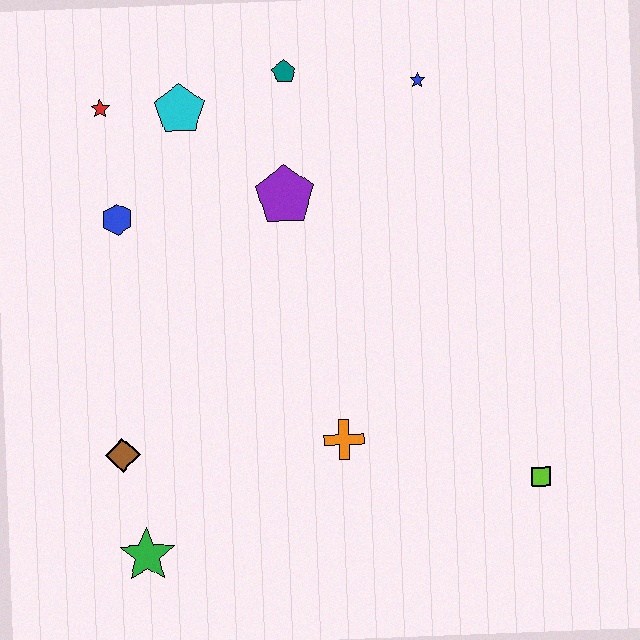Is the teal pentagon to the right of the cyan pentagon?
Yes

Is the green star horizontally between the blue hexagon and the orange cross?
Yes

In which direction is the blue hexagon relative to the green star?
The blue hexagon is above the green star.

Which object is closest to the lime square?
The orange cross is closest to the lime square.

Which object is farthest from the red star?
The lime square is farthest from the red star.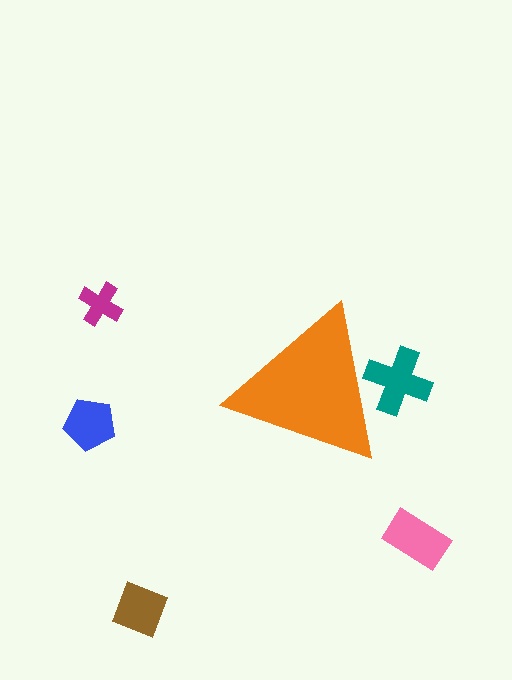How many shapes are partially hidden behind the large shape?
1 shape is partially hidden.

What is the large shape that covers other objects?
An orange triangle.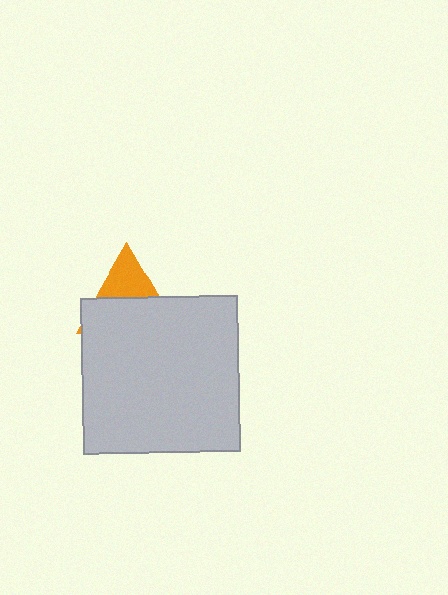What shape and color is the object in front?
The object in front is a light gray square.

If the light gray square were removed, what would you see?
You would see the complete orange triangle.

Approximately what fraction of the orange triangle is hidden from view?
Roughly 63% of the orange triangle is hidden behind the light gray square.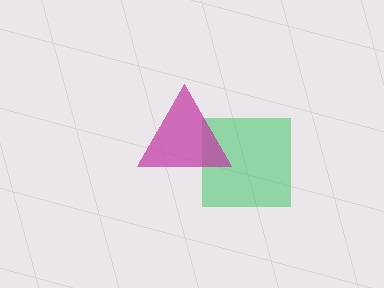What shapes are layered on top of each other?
The layered shapes are: a green square, a magenta triangle.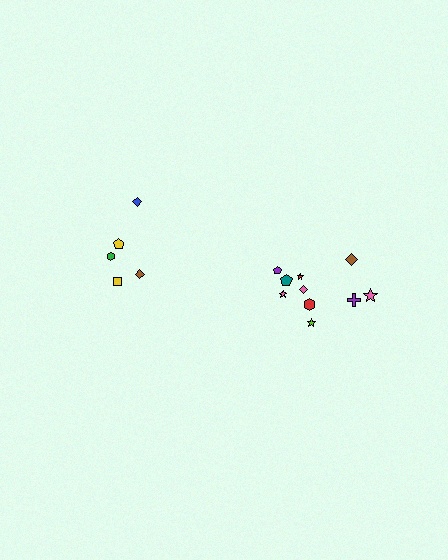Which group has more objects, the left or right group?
The right group.